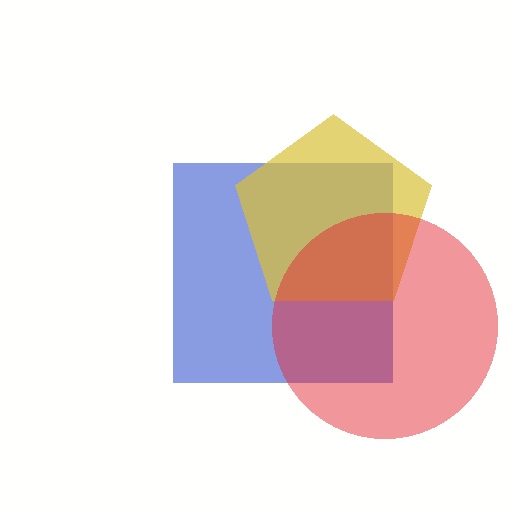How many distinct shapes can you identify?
There are 3 distinct shapes: a blue square, a yellow pentagon, a red circle.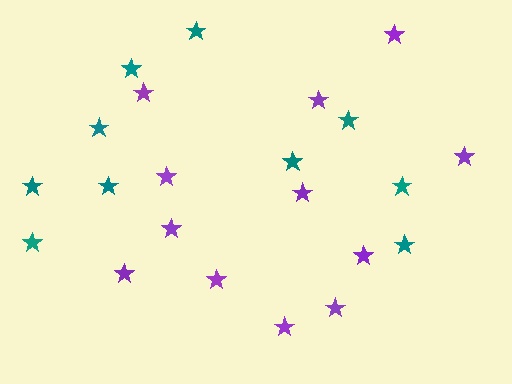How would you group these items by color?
There are 2 groups: one group of purple stars (12) and one group of teal stars (10).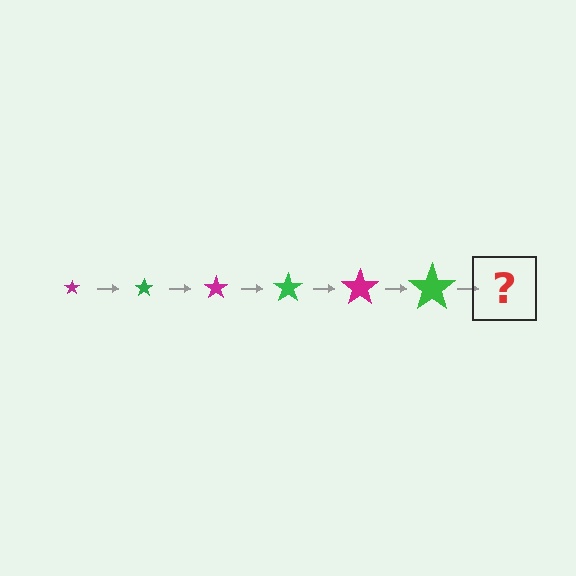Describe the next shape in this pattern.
It should be a magenta star, larger than the previous one.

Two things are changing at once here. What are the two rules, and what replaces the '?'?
The two rules are that the star grows larger each step and the color cycles through magenta and green. The '?' should be a magenta star, larger than the previous one.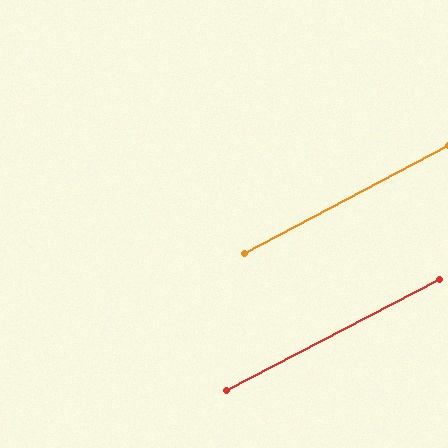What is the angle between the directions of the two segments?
Approximately 0 degrees.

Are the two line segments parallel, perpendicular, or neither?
Parallel — their directions differ by only 0.2°.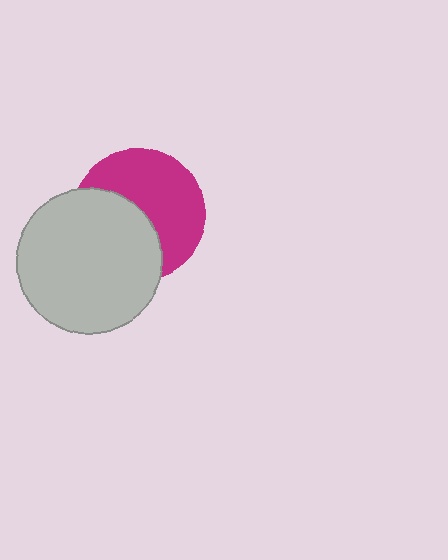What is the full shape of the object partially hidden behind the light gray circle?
The partially hidden object is a magenta circle.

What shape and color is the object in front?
The object in front is a light gray circle.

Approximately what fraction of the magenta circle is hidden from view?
Roughly 45% of the magenta circle is hidden behind the light gray circle.